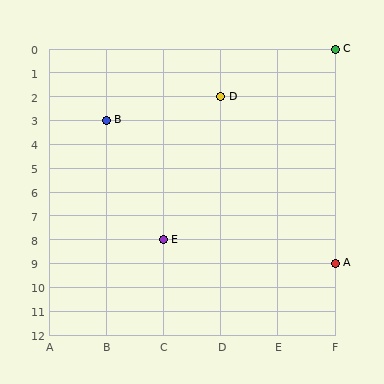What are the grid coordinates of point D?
Point D is at grid coordinates (D, 2).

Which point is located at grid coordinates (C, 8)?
Point E is at (C, 8).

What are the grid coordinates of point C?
Point C is at grid coordinates (F, 0).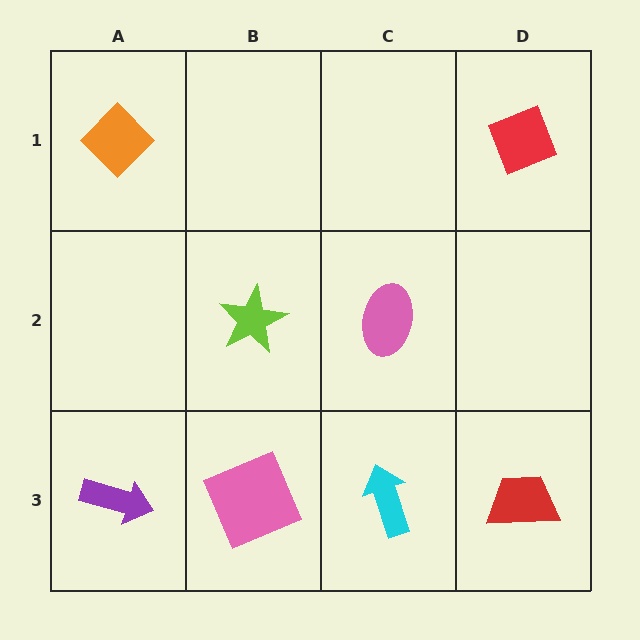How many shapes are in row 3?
4 shapes.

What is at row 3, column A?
A purple arrow.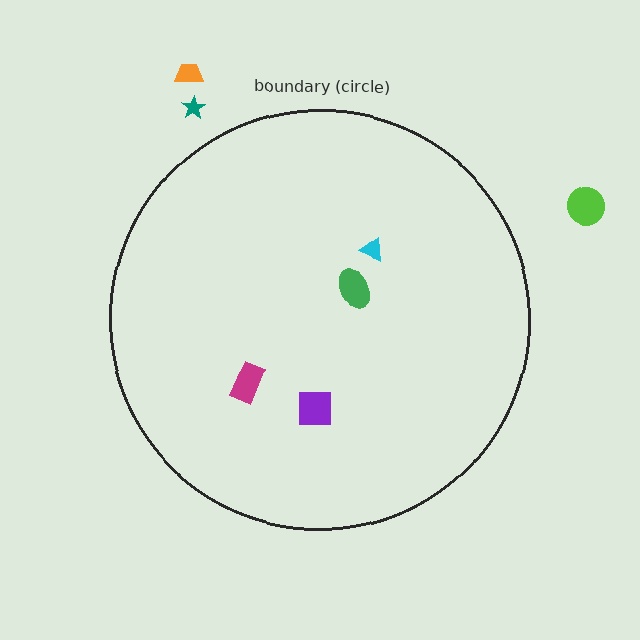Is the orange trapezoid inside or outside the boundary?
Outside.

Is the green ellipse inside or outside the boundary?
Inside.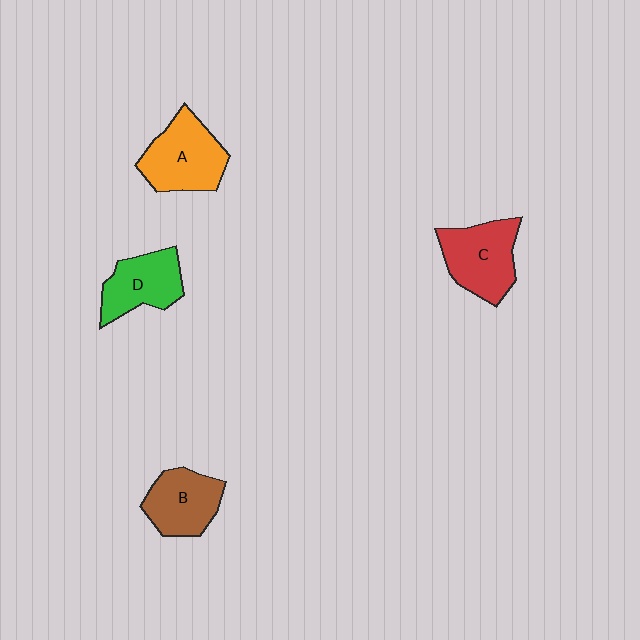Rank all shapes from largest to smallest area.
From largest to smallest: A (orange), C (red), B (brown), D (green).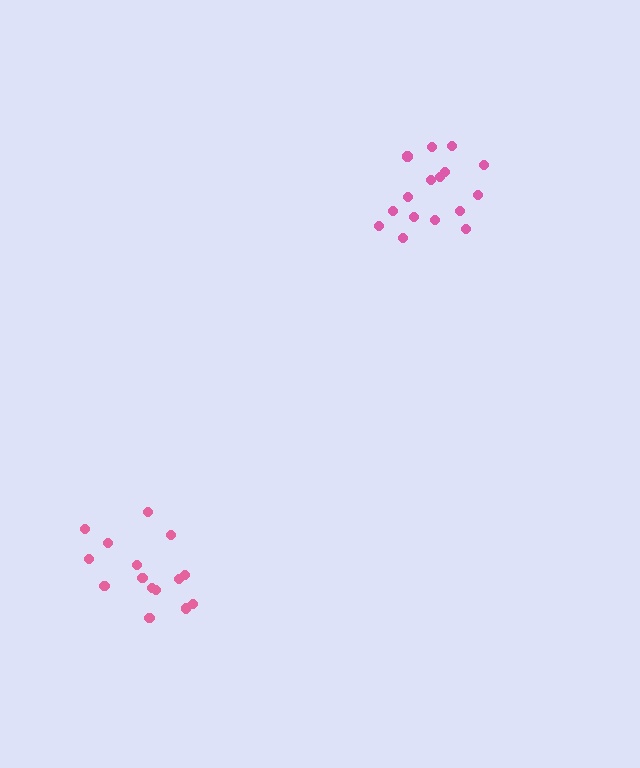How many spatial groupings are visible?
There are 2 spatial groupings.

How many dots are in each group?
Group 1: 16 dots, Group 2: 15 dots (31 total).